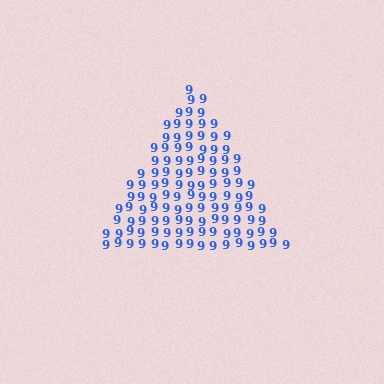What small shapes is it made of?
It is made of small digit 9's.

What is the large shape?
The large shape is a triangle.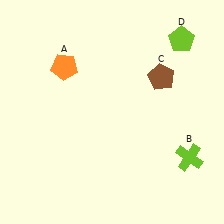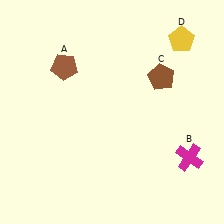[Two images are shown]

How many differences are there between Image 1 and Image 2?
There are 3 differences between the two images.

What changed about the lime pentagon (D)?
In Image 1, D is lime. In Image 2, it changed to yellow.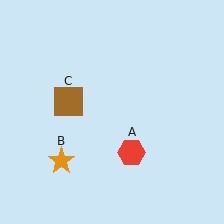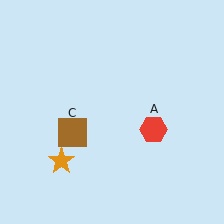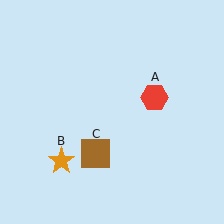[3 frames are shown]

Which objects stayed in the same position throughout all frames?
Orange star (object B) remained stationary.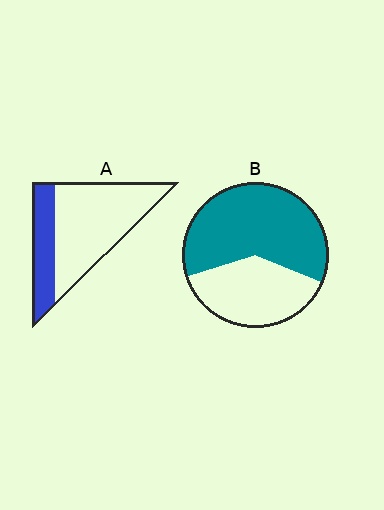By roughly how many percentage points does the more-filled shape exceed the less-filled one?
By roughly 30 percentage points (B over A).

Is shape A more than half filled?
No.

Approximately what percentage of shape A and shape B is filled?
A is approximately 30% and B is approximately 60%.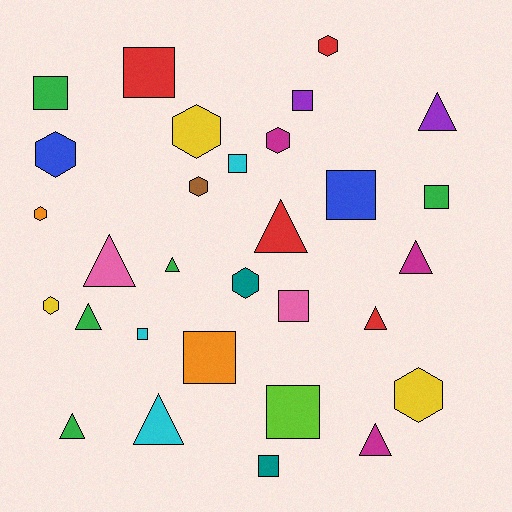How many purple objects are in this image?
There are 2 purple objects.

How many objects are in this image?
There are 30 objects.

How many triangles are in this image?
There are 10 triangles.